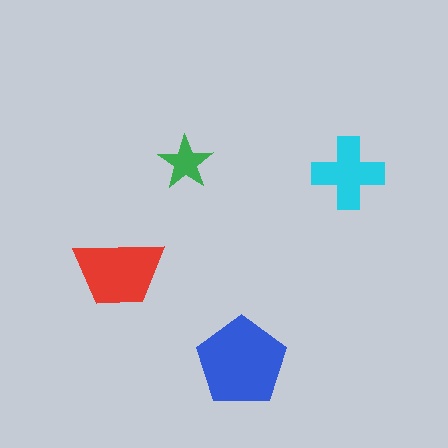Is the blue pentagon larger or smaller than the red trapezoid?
Larger.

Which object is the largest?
The blue pentagon.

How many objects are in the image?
There are 4 objects in the image.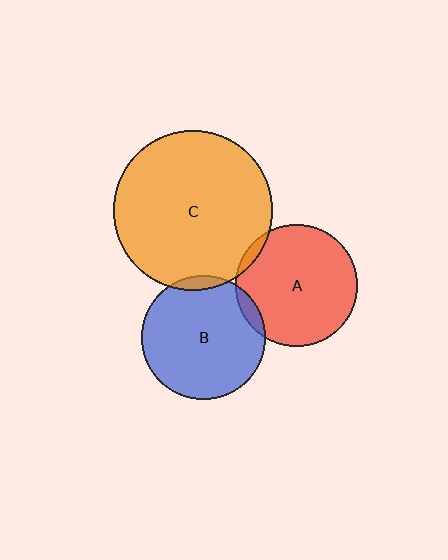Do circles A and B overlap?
Yes.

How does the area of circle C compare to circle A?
Approximately 1.7 times.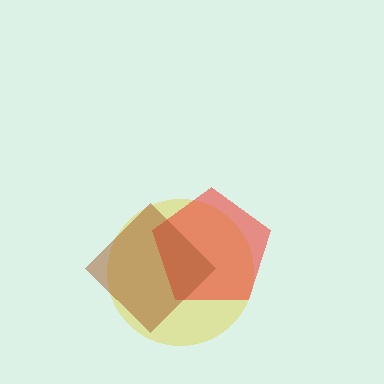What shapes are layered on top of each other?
The layered shapes are: a yellow circle, a red pentagon, a brown diamond.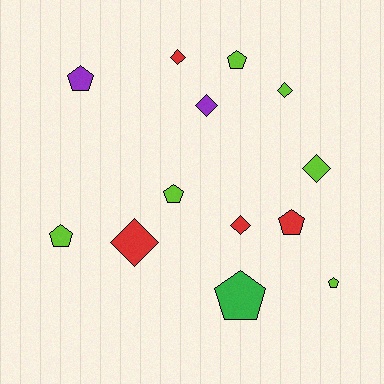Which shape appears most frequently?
Pentagon, with 7 objects.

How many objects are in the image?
There are 13 objects.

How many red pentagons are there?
There is 1 red pentagon.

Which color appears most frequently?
Lime, with 6 objects.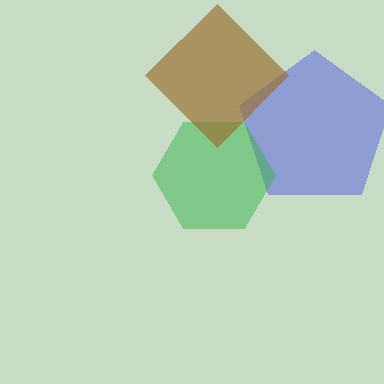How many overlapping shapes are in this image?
There are 3 overlapping shapes in the image.